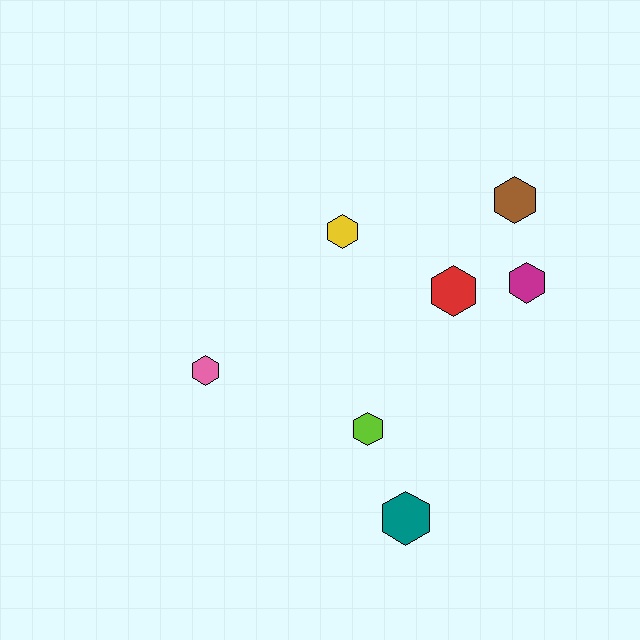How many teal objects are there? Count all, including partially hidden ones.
There is 1 teal object.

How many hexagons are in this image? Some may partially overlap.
There are 7 hexagons.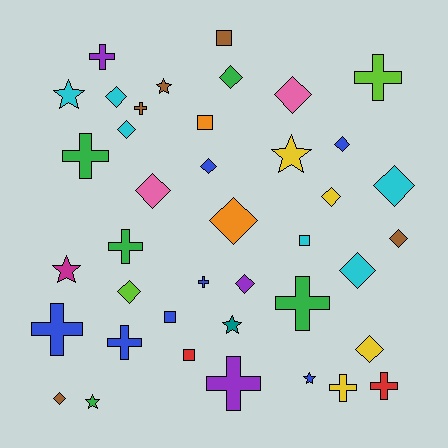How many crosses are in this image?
There are 12 crosses.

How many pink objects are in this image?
There are 2 pink objects.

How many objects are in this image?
There are 40 objects.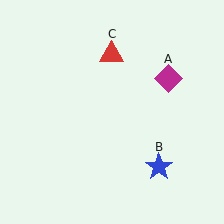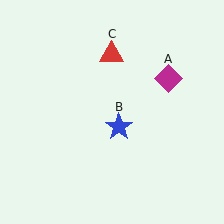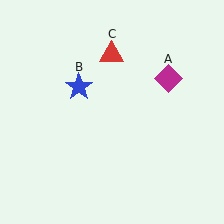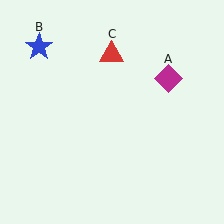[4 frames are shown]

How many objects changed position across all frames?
1 object changed position: blue star (object B).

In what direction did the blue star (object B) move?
The blue star (object B) moved up and to the left.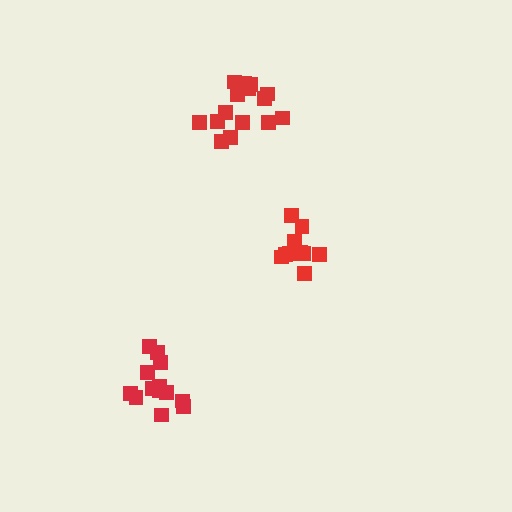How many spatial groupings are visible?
There are 3 spatial groupings.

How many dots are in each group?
Group 1: 13 dots, Group 2: 15 dots, Group 3: 11 dots (39 total).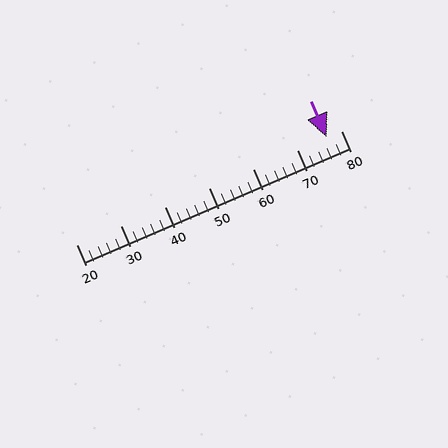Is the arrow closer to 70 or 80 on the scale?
The arrow is closer to 80.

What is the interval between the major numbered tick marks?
The major tick marks are spaced 10 units apart.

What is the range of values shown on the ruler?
The ruler shows values from 20 to 80.